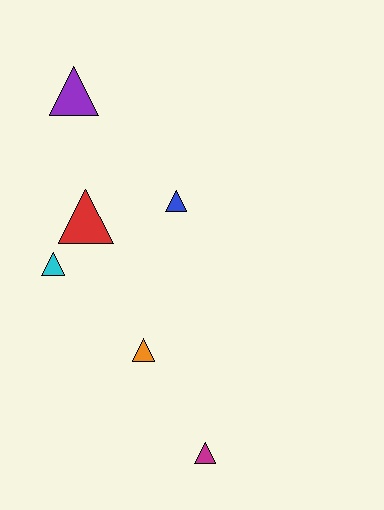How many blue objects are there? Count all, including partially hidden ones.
There is 1 blue object.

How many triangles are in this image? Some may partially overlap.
There are 6 triangles.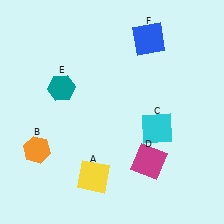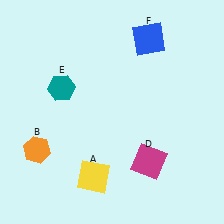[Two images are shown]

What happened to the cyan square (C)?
The cyan square (C) was removed in Image 2. It was in the bottom-right area of Image 1.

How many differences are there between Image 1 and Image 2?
There is 1 difference between the two images.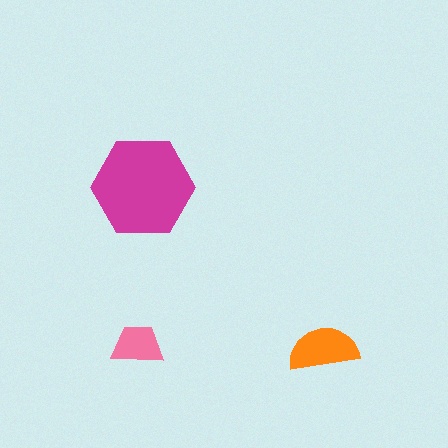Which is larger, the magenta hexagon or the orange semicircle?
The magenta hexagon.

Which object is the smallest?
The pink trapezoid.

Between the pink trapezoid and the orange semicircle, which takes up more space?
The orange semicircle.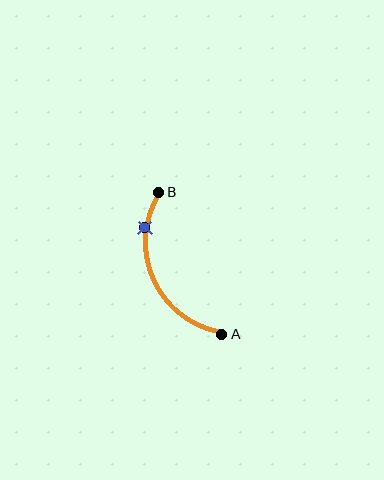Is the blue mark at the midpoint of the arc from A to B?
No. The blue mark lies on the arc but is closer to endpoint B. The arc midpoint would be at the point on the curve equidistant along the arc from both A and B.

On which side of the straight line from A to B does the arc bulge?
The arc bulges to the left of the straight line connecting A and B.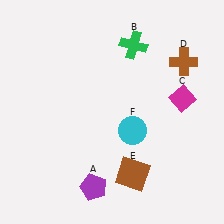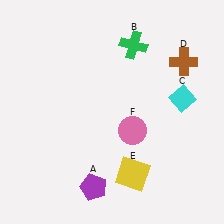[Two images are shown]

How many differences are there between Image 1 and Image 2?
There are 3 differences between the two images.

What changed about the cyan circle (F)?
In Image 1, F is cyan. In Image 2, it changed to pink.